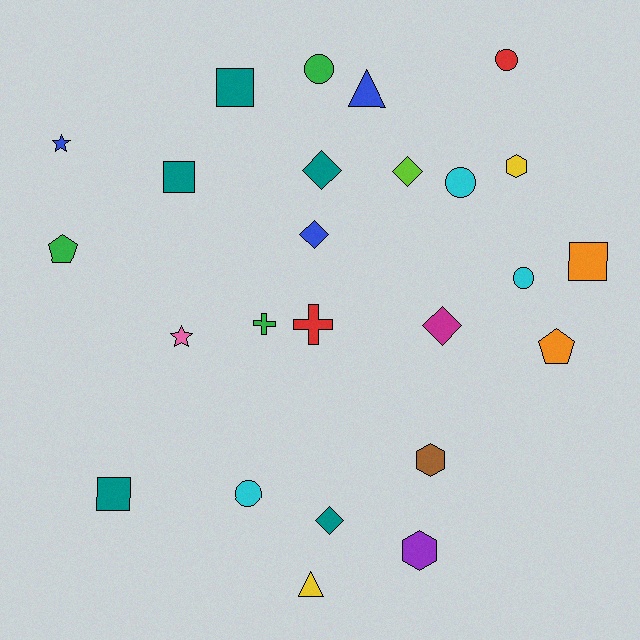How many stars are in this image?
There are 2 stars.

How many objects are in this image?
There are 25 objects.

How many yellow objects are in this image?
There are 2 yellow objects.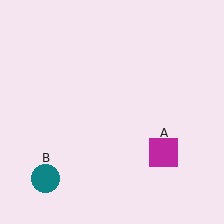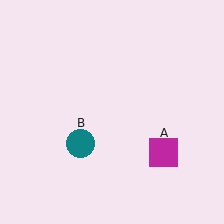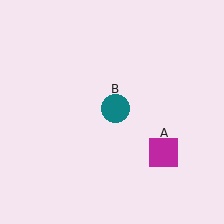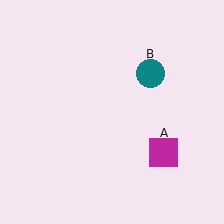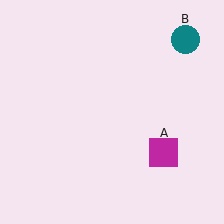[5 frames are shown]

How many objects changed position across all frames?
1 object changed position: teal circle (object B).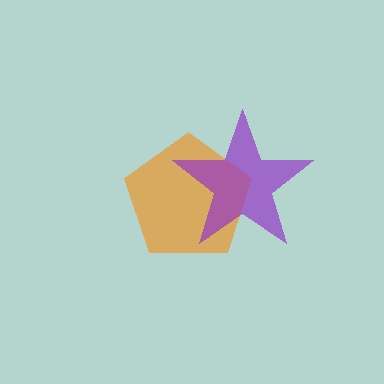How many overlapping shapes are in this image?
There are 2 overlapping shapes in the image.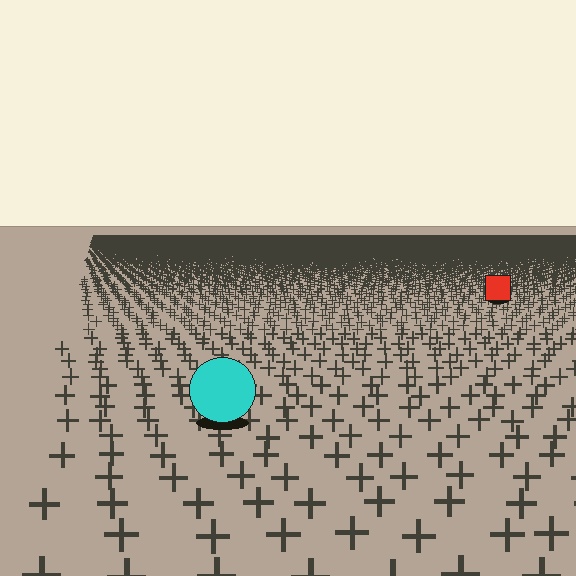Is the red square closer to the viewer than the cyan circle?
No. The cyan circle is closer — you can tell from the texture gradient: the ground texture is coarser near it.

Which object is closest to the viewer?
The cyan circle is closest. The texture marks near it are larger and more spread out.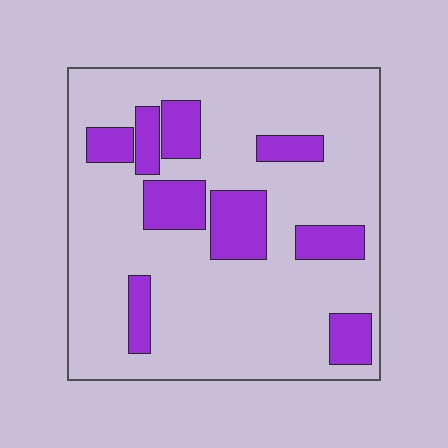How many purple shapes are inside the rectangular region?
9.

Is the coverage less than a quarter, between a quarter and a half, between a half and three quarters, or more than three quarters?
Less than a quarter.